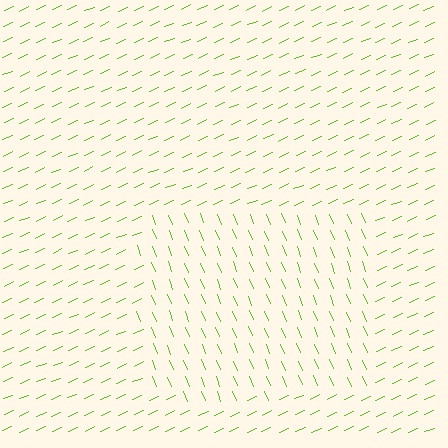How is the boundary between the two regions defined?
The boundary is defined purely by a change in line orientation (approximately 88 degrees difference). All lines are the same color and thickness.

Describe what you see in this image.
The image is filled with small lime line segments. A rectangle region in the image has lines oriented differently from the surrounding lines, creating a visible texture boundary.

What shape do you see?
I see a rectangle.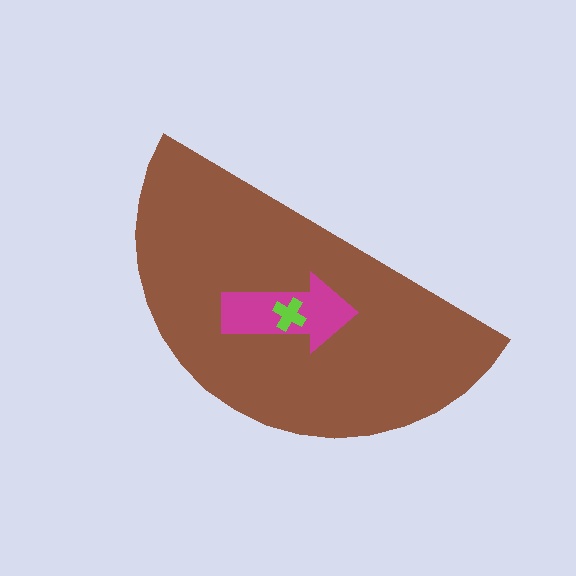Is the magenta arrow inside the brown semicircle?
Yes.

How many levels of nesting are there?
3.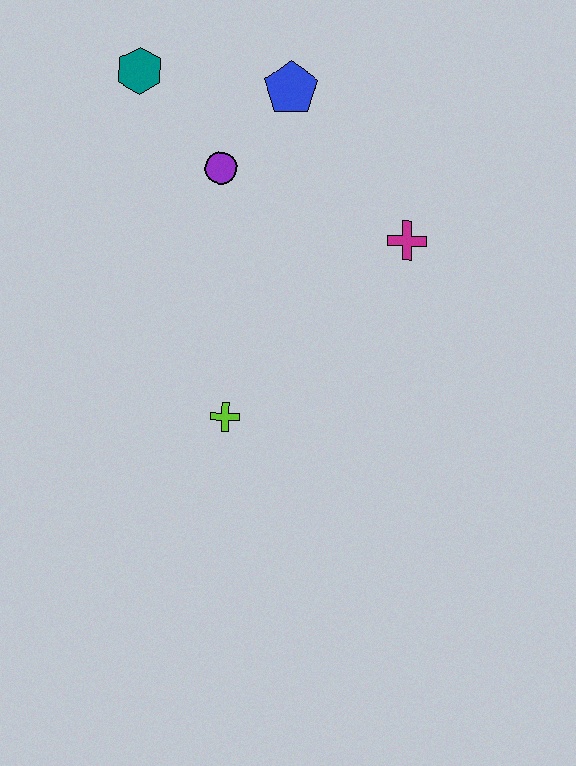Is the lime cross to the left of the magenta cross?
Yes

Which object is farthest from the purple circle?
The lime cross is farthest from the purple circle.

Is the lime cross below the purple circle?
Yes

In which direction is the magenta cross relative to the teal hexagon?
The magenta cross is to the right of the teal hexagon.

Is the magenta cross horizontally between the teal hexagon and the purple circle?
No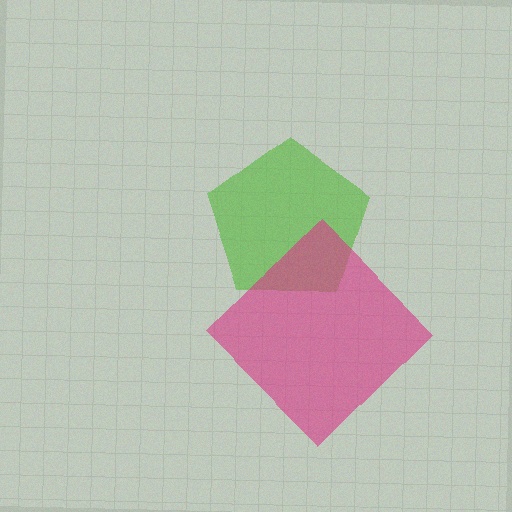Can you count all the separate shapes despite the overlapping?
Yes, there are 2 separate shapes.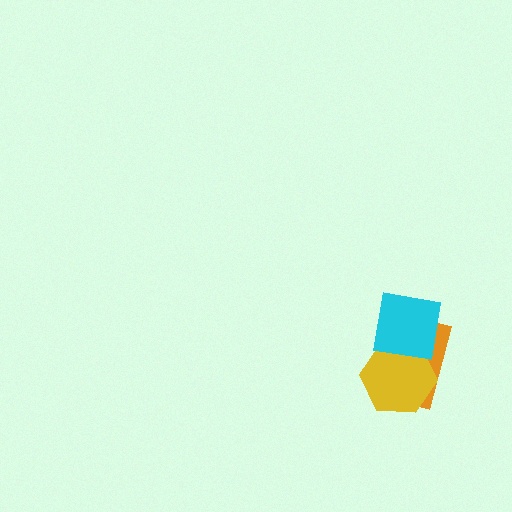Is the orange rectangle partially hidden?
Yes, it is partially covered by another shape.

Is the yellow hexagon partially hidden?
Yes, it is partially covered by another shape.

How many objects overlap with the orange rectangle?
2 objects overlap with the orange rectangle.